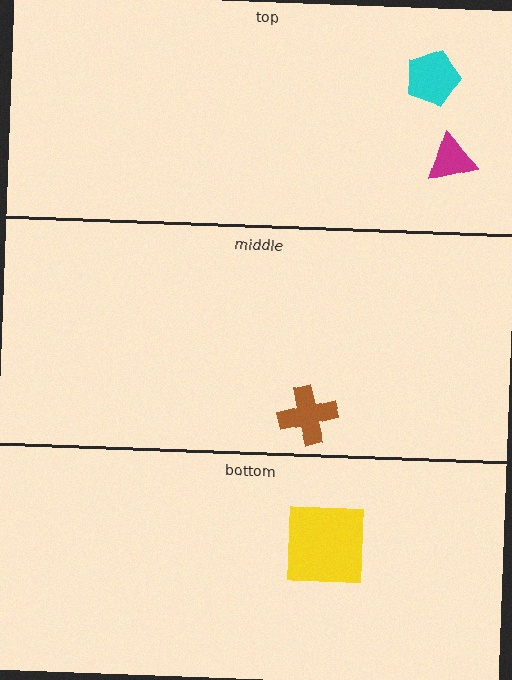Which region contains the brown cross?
The middle region.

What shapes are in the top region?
The magenta triangle, the cyan pentagon.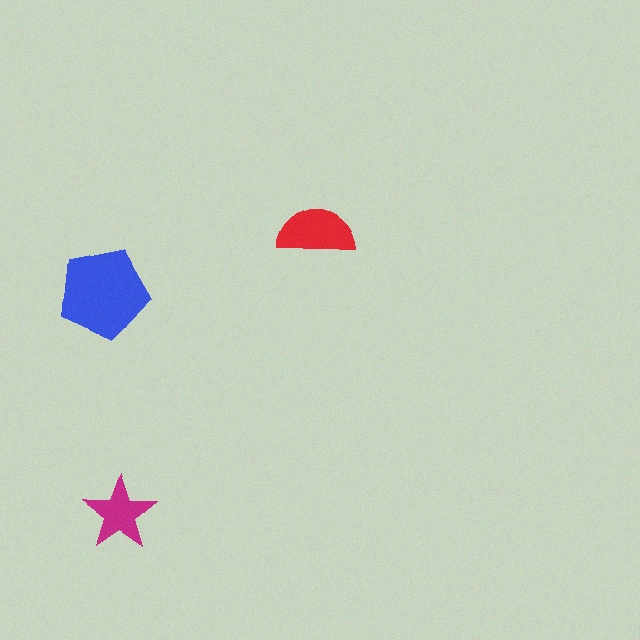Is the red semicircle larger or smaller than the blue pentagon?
Smaller.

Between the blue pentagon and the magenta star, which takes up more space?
The blue pentagon.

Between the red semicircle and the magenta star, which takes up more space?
The red semicircle.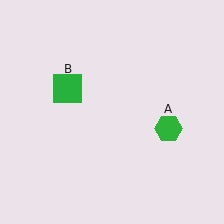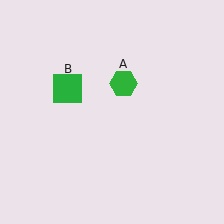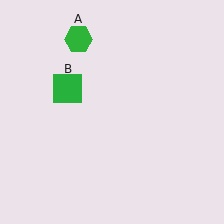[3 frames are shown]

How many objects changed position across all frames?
1 object changed position: green hexagon (object A).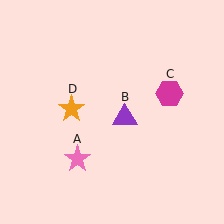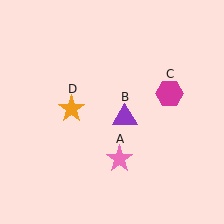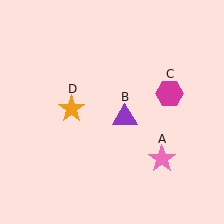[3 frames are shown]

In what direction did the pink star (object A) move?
The pink star (object A) moved right.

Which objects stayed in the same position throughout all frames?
Purple triangle (object B) and magenta hexagon (object C) and orange star (object D) remained stationary.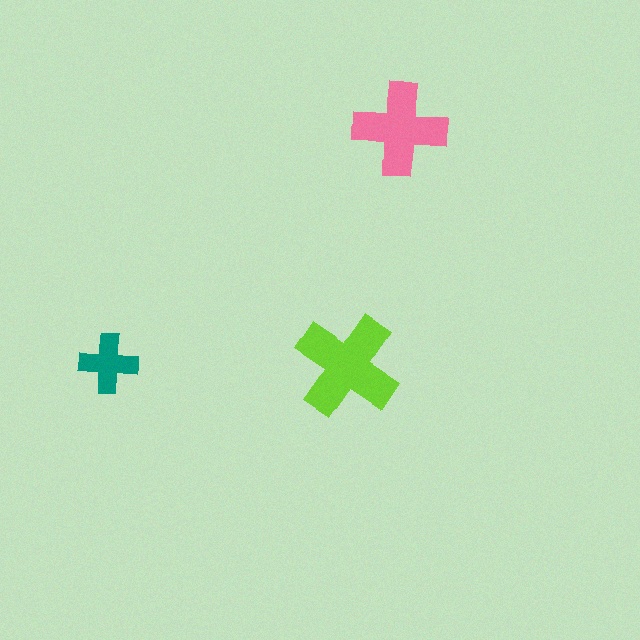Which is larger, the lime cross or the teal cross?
The lime one.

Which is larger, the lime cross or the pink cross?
The lime one.